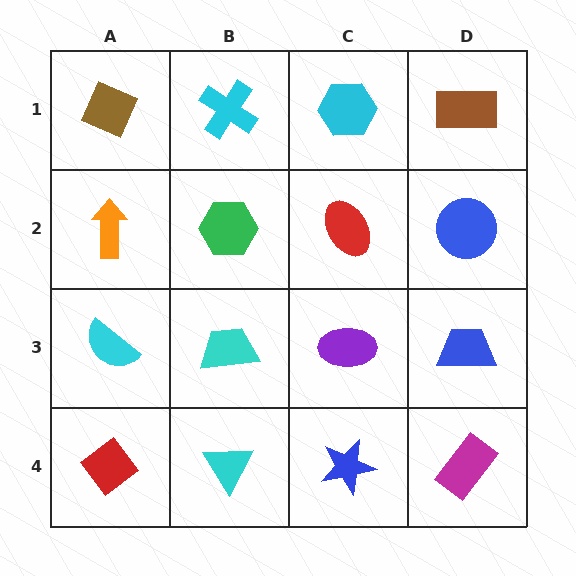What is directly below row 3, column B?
A cyan triangle.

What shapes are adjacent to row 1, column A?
An orange arrow (row 2, column A), a cyan cross (row 1, column B).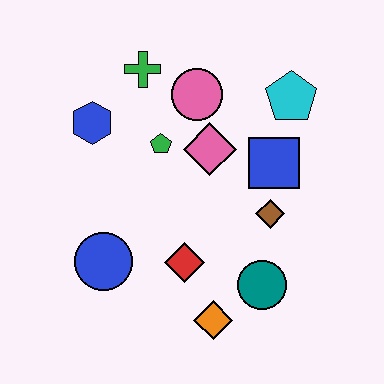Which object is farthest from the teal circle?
The green cross is farthest from the teal circle.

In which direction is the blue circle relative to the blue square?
The blue circle is to the left of the blue square.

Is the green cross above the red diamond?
Yes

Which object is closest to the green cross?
The pink circle is closest to the green cross.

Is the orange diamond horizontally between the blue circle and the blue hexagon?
No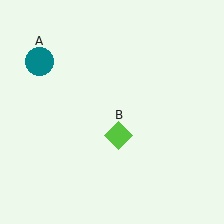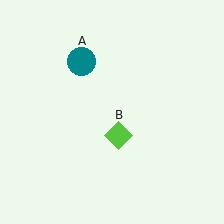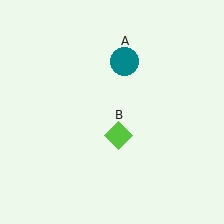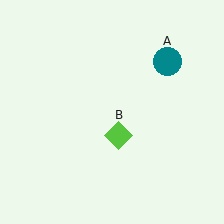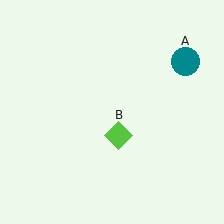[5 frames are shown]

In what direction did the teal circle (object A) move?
The teal circle (object A) moved right.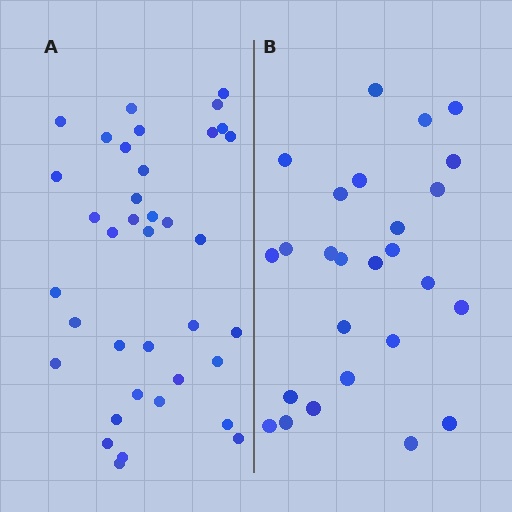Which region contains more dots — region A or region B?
Region A (the left region) has more dots.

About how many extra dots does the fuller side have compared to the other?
Region A has roughly 12 or so more dots than region B.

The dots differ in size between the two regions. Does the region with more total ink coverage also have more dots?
No. Region B has more total ink coverage because its dots are larger, but region A actually contains more individual dots. Total area can be misleading — the number of items is what matters here.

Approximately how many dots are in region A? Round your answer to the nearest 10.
About 40 dots. (The exact count is 37, which rounds to 40.)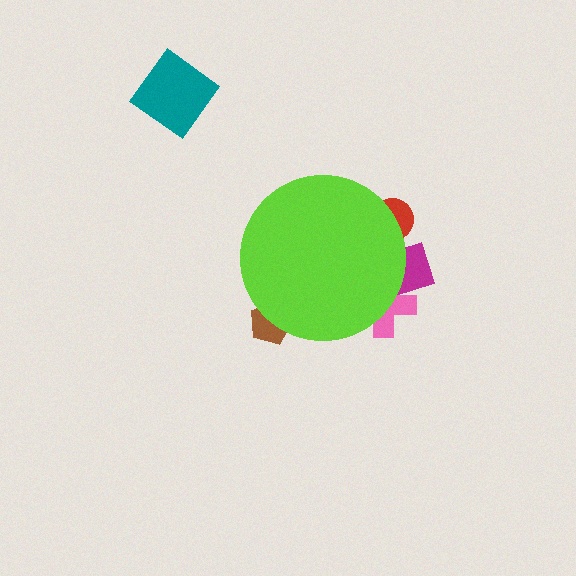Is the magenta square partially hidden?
Yes, the magenta square is partially hidden behind the lime circle.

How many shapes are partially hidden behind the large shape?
4 shapes are partially hidden.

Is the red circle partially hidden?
Yes, the red circle is partially hidden behind the lime circle.